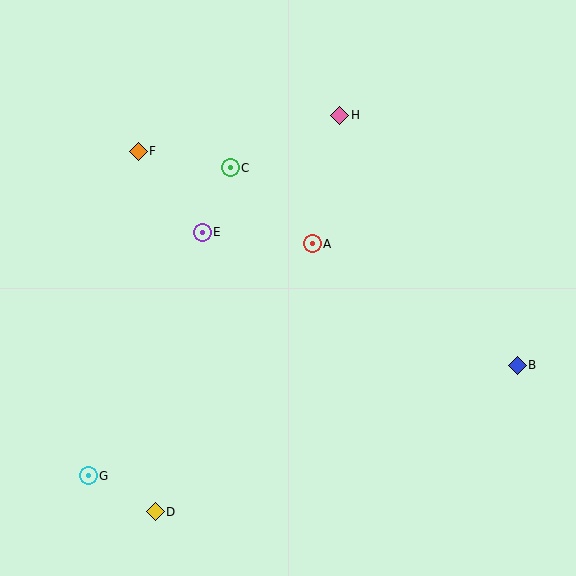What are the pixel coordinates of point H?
Point H is at (340, 115).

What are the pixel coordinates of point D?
Point D is at (155, 512).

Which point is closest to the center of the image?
Point A at (312, 244) is closest to the center.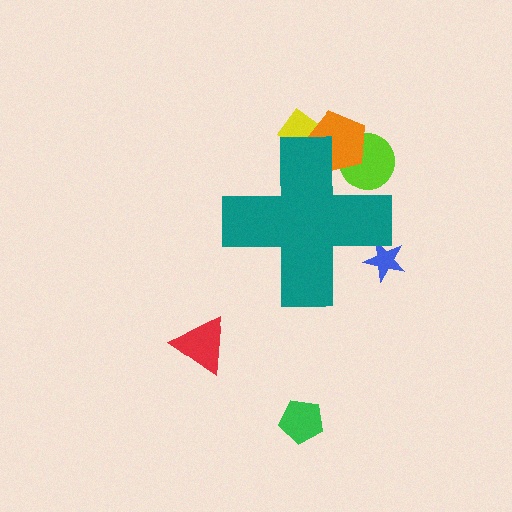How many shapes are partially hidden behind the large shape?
4 shapes are partially hidden.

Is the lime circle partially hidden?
Yes, the lime circle is partially hidden behind the teal cross.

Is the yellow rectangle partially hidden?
Yes, the yellow rectangle is partially hidden behind the teal cross.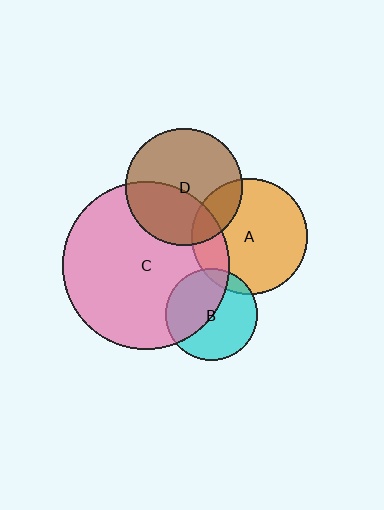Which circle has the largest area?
Circle C (pink).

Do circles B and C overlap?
Yes.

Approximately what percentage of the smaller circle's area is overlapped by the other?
Approximately 45%.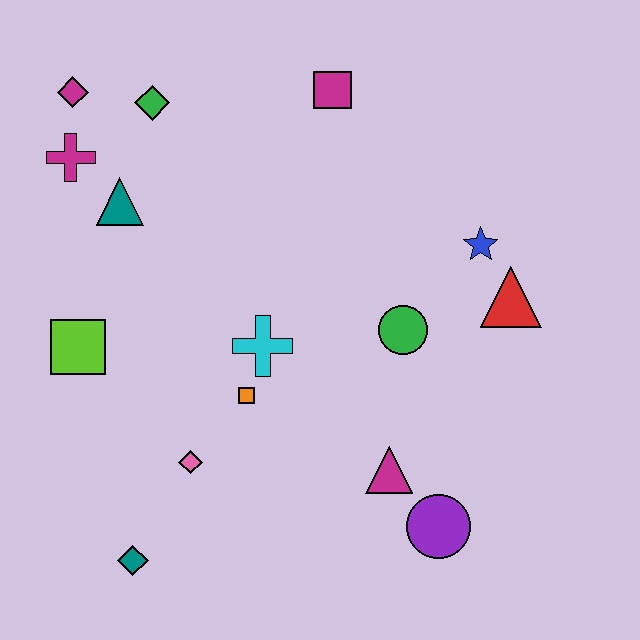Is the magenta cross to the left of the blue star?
Yes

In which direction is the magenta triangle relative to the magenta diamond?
The magenta triangle is below the magenta diamond.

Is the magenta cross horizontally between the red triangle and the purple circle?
No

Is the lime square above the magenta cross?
No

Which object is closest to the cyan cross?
The orange square is closest to the cyan cross.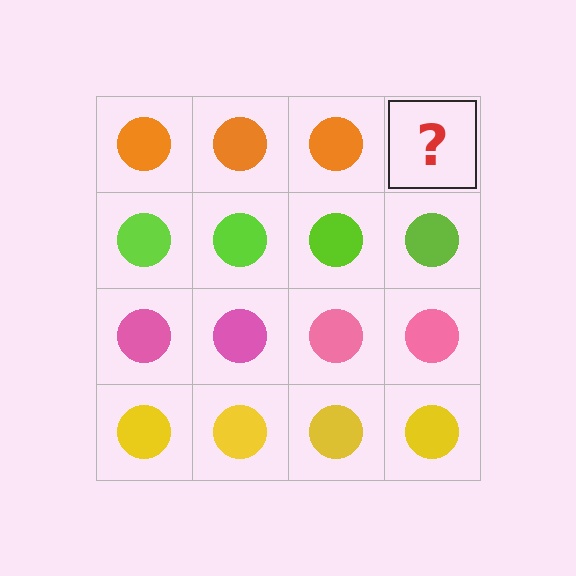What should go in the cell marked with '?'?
The missing cell should contain an orange circle.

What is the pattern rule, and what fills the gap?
The rule is that each row has a consistent color. The gap should be filled with an orange circle.